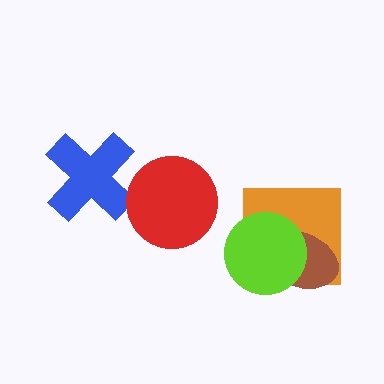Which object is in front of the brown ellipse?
The lime circle is in front of the brown ellipse.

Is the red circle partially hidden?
No, no other shape covers it.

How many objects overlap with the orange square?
2 objects overlap with the orange square.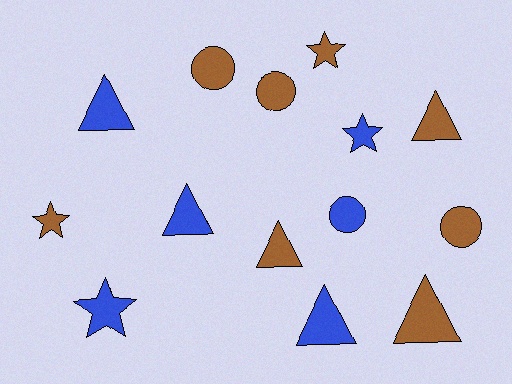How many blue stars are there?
There are 2 blue stars.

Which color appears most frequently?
Brown, with 8 objects.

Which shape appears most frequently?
Triangle, with 6 objects.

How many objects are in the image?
There are 14 objects.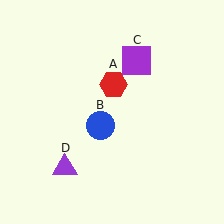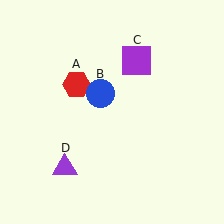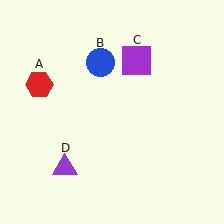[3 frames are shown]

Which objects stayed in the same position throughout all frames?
Purple square (object C) and purple triangle (object D) remained stationary.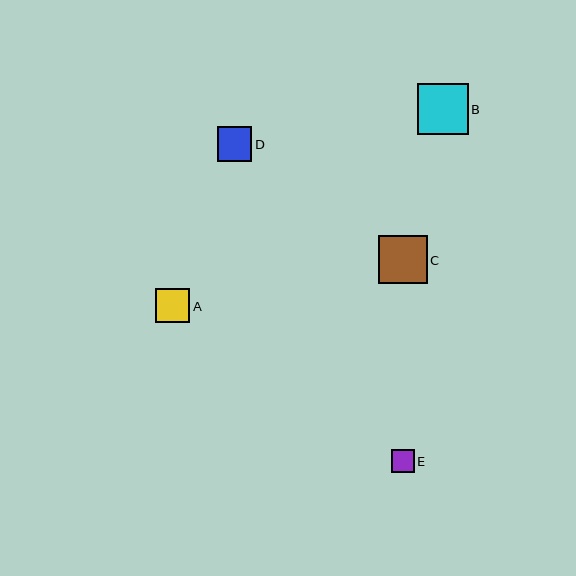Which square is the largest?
Square B is the largest with a size of approximately 51 pixels.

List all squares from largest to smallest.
From largest to smallest: B, C, D, A, E.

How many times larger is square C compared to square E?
Square C is approximately 2.1 times the size of square E.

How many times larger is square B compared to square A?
Square B is approximately 1.5 times the size of square A.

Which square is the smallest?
Square E is the smallest with a size of approximately 23 pixels.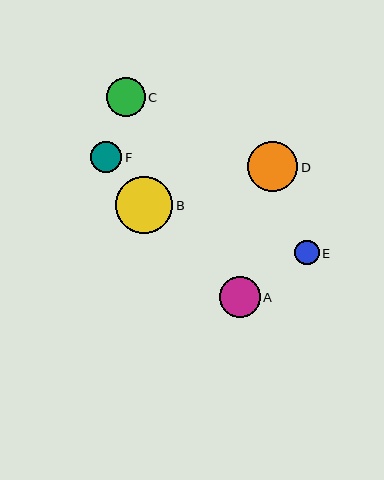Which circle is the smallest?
Circle E is the smallest with a size of approximately 25 pixels.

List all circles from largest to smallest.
From largest to smallest: B, D, A, C, F, E.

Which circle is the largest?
Circle B is the largest with a size of approximately 57 pixels.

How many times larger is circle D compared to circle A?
Circle D is approximately 1.2 times the size of circle A.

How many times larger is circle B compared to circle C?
Circle B is approximately 1.5 times the size of circle C.